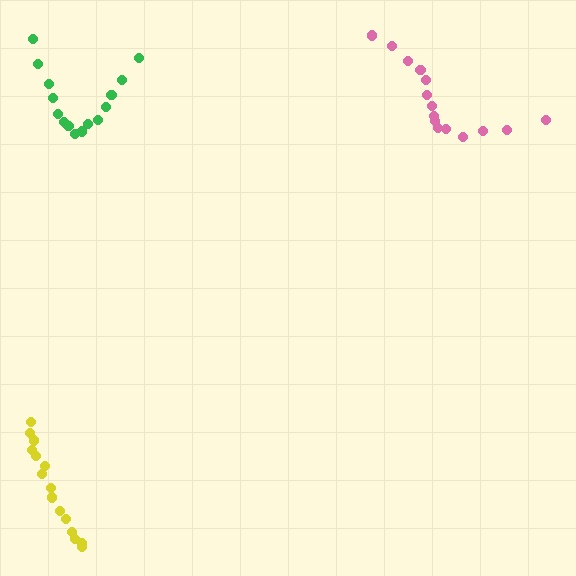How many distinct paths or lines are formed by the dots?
There are 3 distinct paths.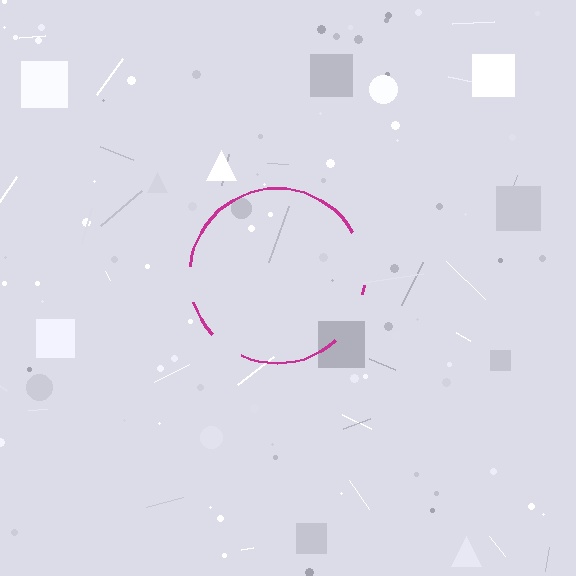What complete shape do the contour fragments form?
The contour fragments form a circle.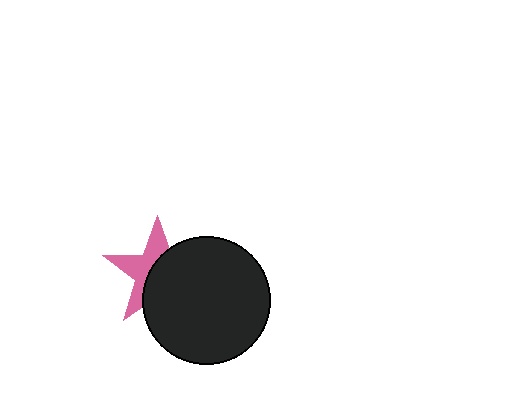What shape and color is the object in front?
The object in front is a black circle.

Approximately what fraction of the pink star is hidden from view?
Roughly 55% of the pink star is hidden behind the black circle.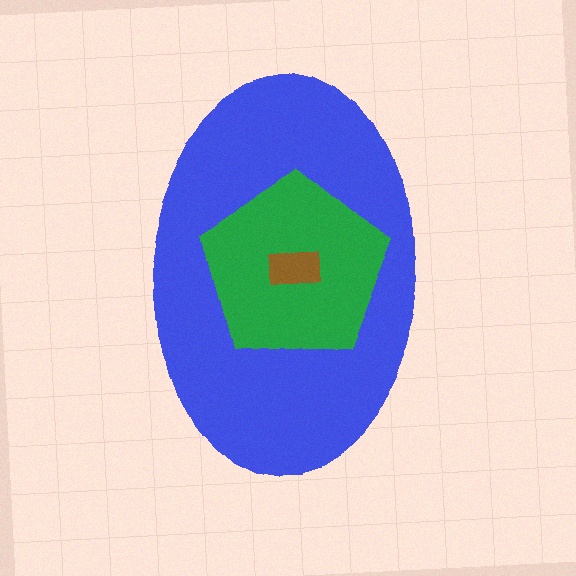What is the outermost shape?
The blue ellipse.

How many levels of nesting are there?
3.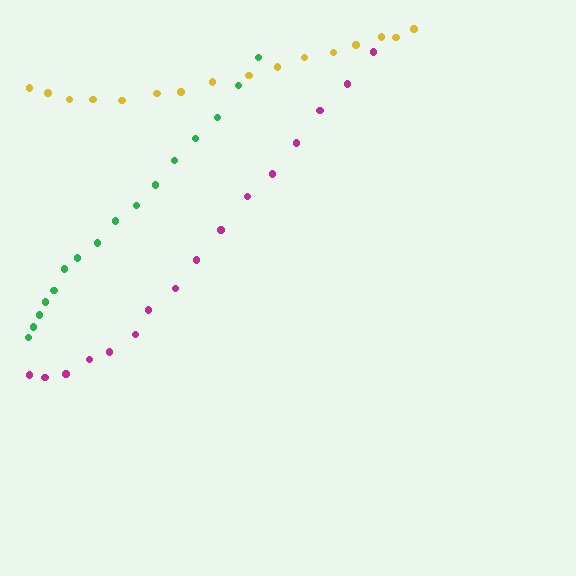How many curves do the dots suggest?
There are 3 distinct paths.